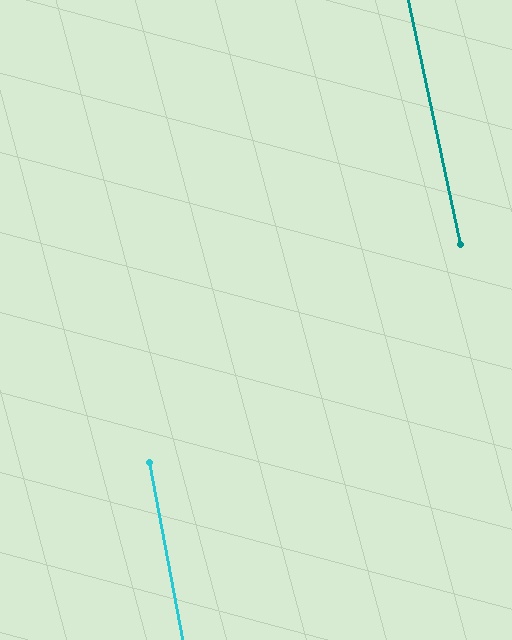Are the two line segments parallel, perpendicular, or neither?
Parallel — their directions differ by only 1.5°.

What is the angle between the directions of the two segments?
Approximately 2 degrees.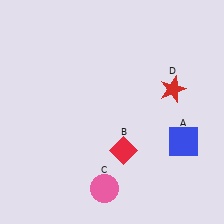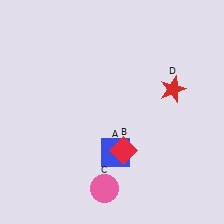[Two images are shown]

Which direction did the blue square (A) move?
The blue square (A) moved left.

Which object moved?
The blue square (A) moved left.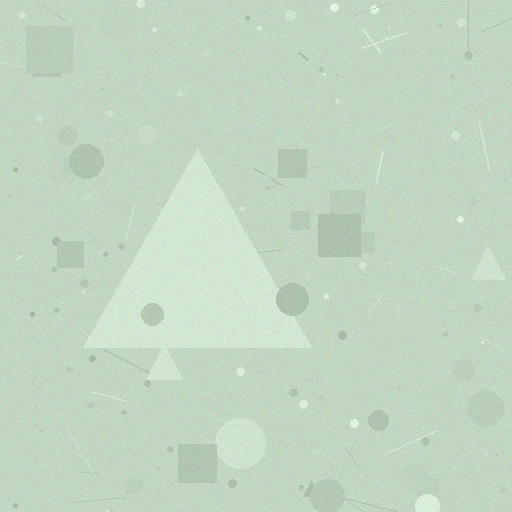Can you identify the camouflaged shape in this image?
The camouflaged shape is a triangle.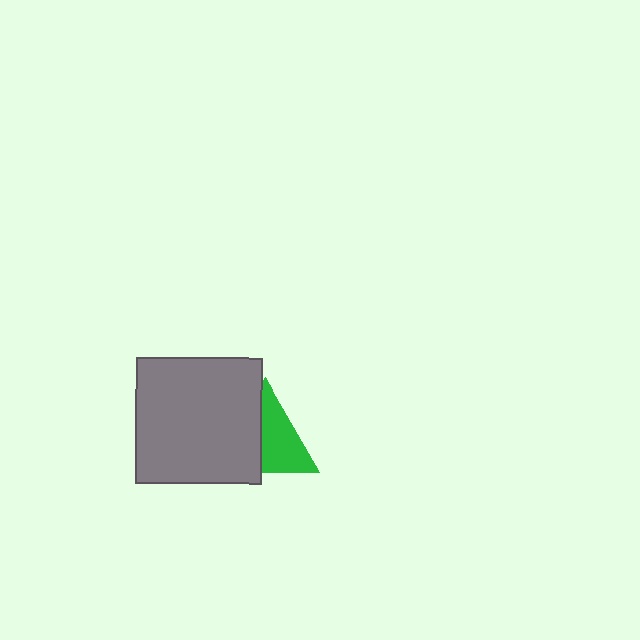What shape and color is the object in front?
The object in front is a gray square.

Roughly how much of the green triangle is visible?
About half of it is visible (roughly 54%).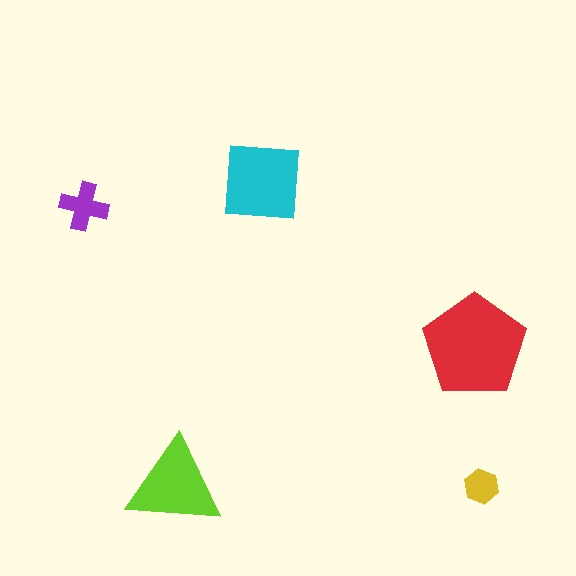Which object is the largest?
The red pentagon.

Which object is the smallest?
The yellow hexagon.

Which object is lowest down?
The yellow hexagon is bottommost.